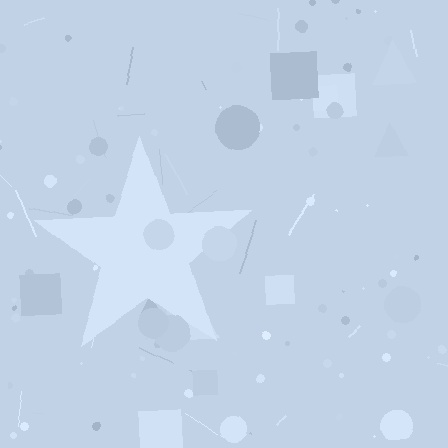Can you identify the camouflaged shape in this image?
The camouflaged shape is a star.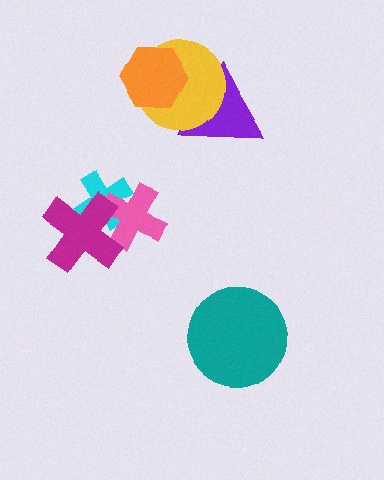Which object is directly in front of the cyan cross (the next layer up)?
The pink cross is directly in front of the cyan cross.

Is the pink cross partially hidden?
Yes, it is partially covered by another shape.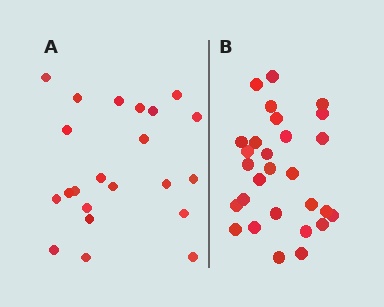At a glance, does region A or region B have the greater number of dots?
Region B (the right region) has more dots.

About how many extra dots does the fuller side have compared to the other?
Region B has about 6 more dots than region A.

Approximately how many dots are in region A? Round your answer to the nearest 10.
About 20 dots. (The exact count is 22, which rounds to 20.)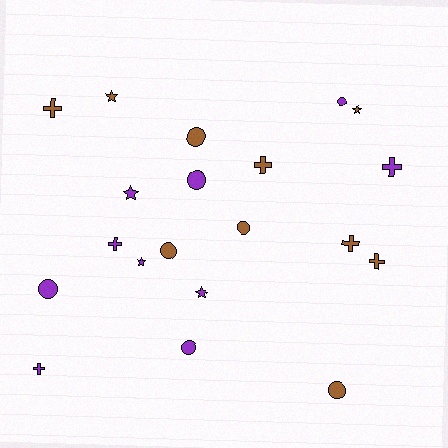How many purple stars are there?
There are 3 purple stars.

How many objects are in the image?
There are 20 objects.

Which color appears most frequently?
Purple, with 10 objects.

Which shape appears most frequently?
Circle, with 8 objects.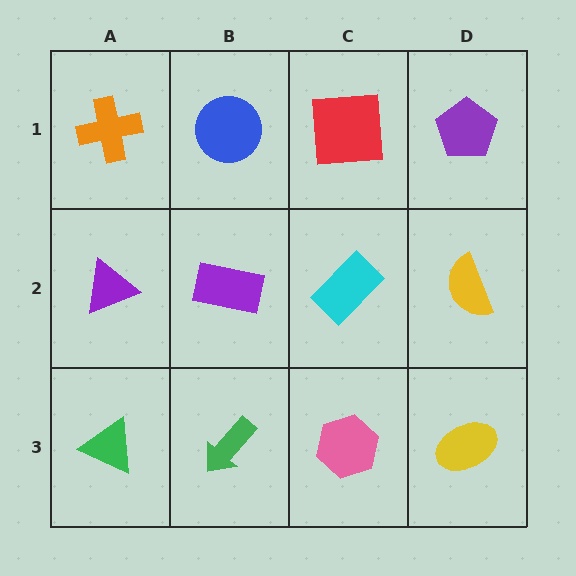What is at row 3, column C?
A pink hexagon.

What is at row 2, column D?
A yellow semicircle.